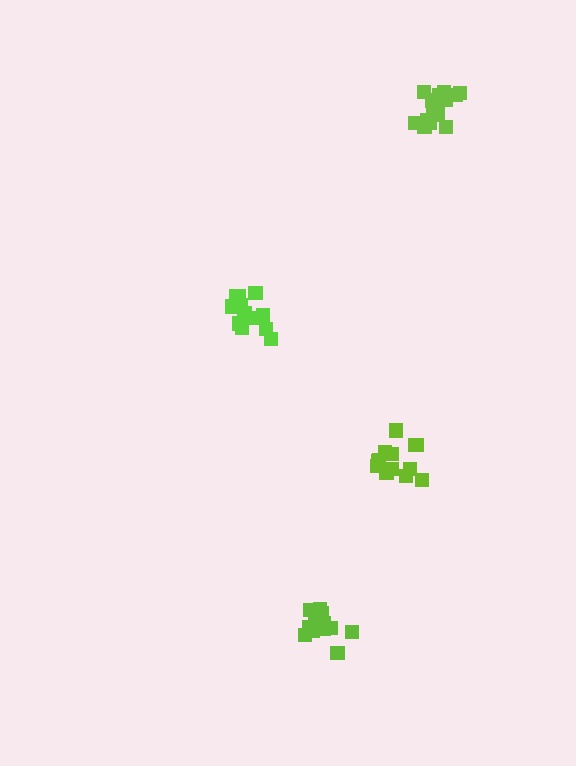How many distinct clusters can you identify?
There are 4 distinct clusters.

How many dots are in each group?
Group 1: 13 dots, Group 2: 14 dots, Group 3: 14 dots, Group 4: 13 dots (54 total).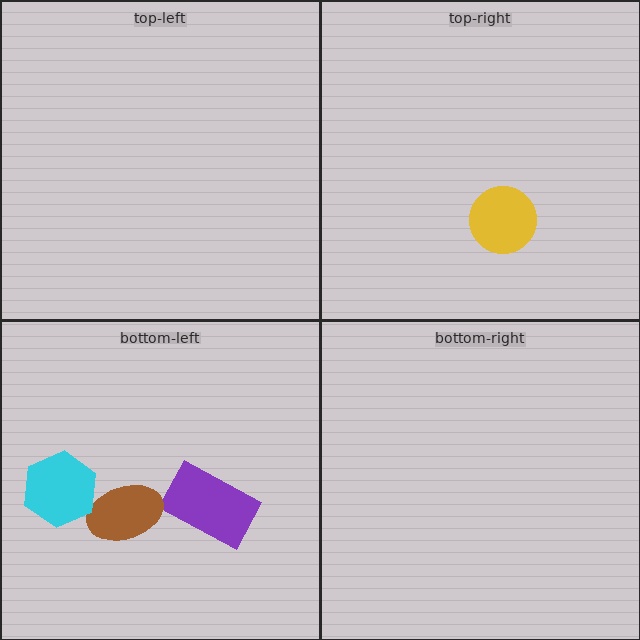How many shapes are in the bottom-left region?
3.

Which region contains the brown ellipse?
The bottom-left region.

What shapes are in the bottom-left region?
The purple rectangle, the brown ellipse, the cyan hexagon.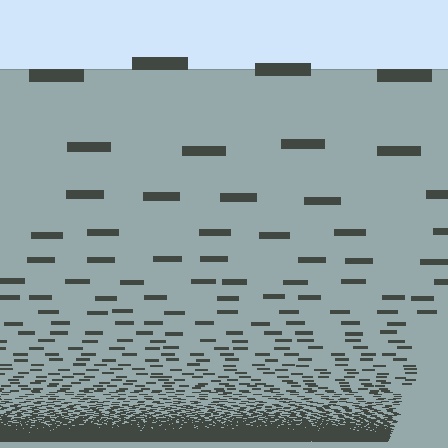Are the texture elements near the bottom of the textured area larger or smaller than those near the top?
Smaller. The gradient is inverted — elements near the bottom are smaller and denser.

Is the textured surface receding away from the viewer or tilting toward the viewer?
The surface appears to tilt toward the viewer. Texture elements get larger and sparser toward the top.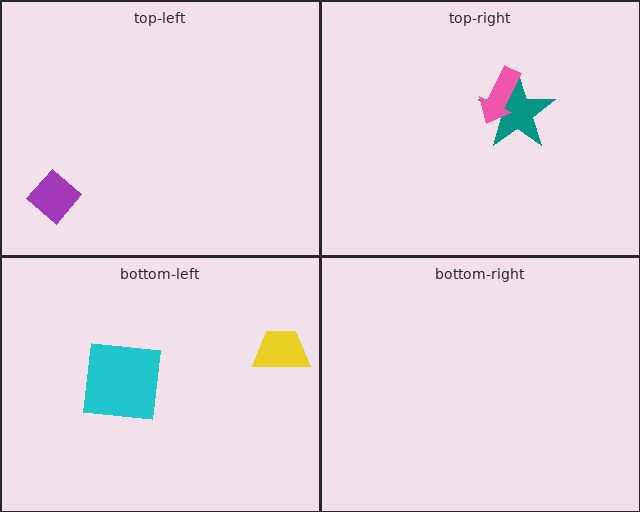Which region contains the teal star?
The top-right region.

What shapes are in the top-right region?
The teal star, the pink arrow.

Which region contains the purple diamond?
The top-left region.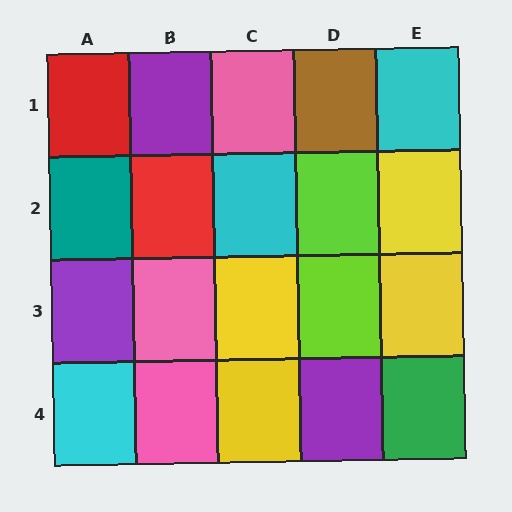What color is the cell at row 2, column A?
Teal.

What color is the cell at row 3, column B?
Pink.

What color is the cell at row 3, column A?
Purple.